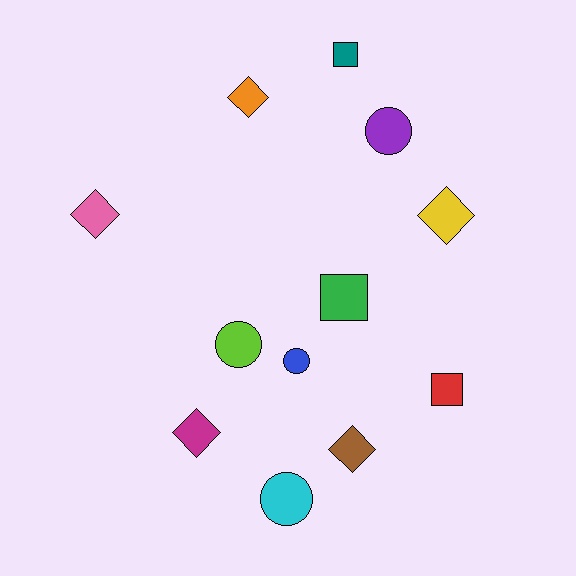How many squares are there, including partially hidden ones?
There are 3 squares.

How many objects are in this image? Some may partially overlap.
There are 12 objects.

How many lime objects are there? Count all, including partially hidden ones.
There is 1 lime object.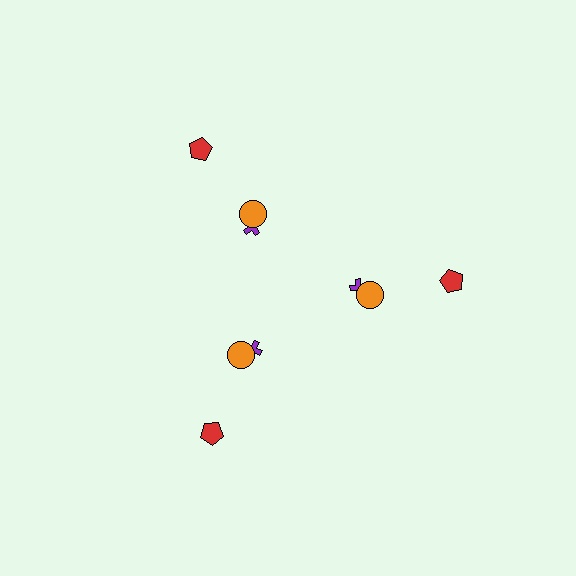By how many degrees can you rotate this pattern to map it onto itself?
The pattern maps onto itself every 120 degrees of rotation.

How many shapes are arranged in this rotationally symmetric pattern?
There are 9 shapes, arranged in 3 groups of 3.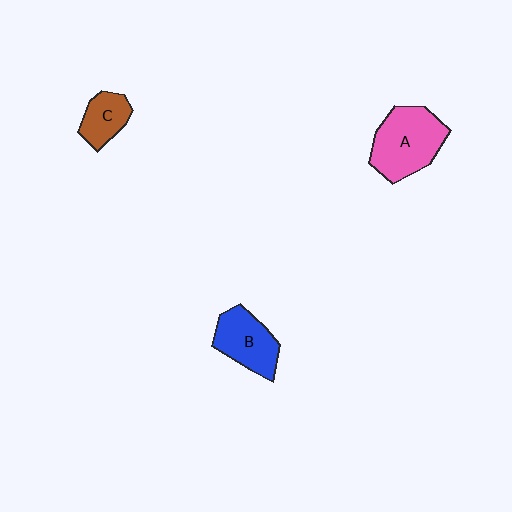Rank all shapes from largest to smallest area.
From largest to smallest: A (pink), B (blue), C (brown).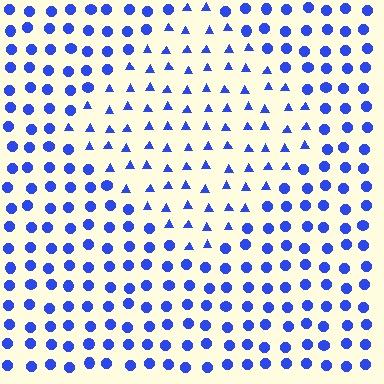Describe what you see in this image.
The image is filled with small blue elements arranged in a uniform grid. A diamond-shaped region contains triangles, while the surrounding area contains circles. The boundary is defined purely by the change in element shape.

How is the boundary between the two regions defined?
The boundary is defined by a change in element shape: triangles inside vs. circles outside. All elements share the same color and spacing.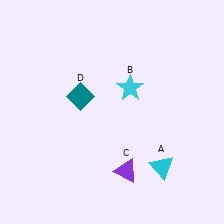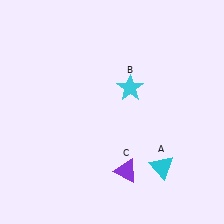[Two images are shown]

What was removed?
The teal diamond (D) was removed in Image 2.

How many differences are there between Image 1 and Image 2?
There is 1 difference between the two images.